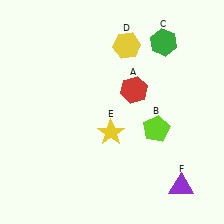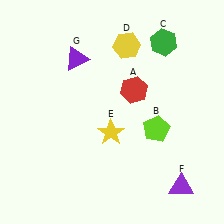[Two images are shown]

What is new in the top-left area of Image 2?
A purple triangle (G) was added in the top-left area of Image 2.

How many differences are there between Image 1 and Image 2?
There is 1 difference between the two images.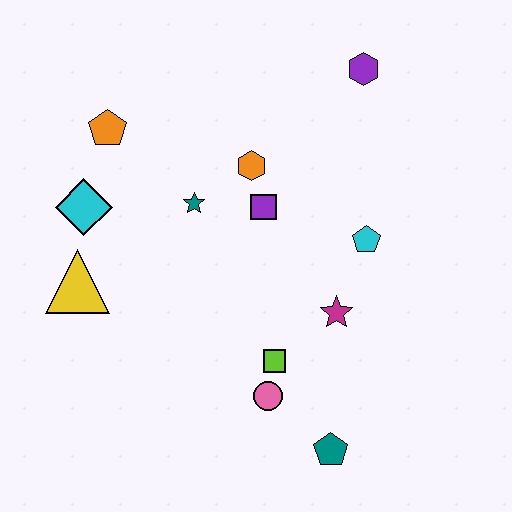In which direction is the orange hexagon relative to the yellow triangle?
The orange hexagon is to the right of the yellow triangle.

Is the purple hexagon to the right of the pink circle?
Yes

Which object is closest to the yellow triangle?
The cyan diamond is closest to the yellow triangle.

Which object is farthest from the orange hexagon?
The teal pentagon is farthest from the orange hexagon.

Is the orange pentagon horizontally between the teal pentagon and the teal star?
No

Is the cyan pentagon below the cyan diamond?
Yes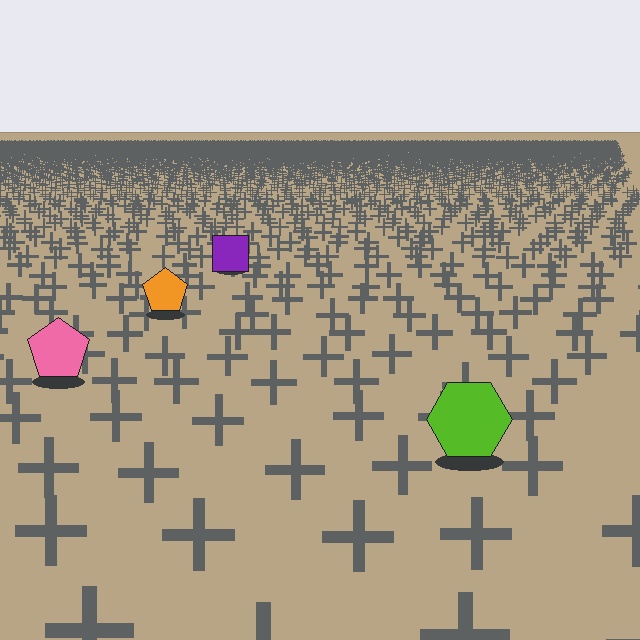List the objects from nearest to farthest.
From nearest to farthest: the lime hexagon, the pink pentagon, the orange pentagon, the purple square.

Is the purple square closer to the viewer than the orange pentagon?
No. The orange pentagon is closer — you can tell from the texture gradient: the ground texture is coarser near it.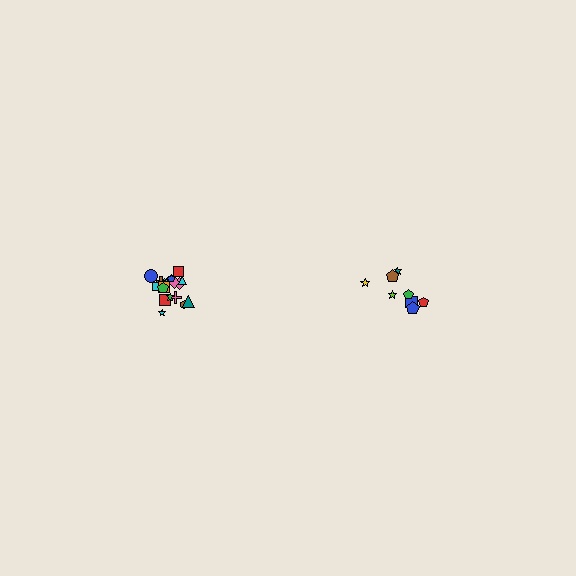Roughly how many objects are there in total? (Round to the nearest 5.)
Roughly 25 objects in total.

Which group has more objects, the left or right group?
The left group.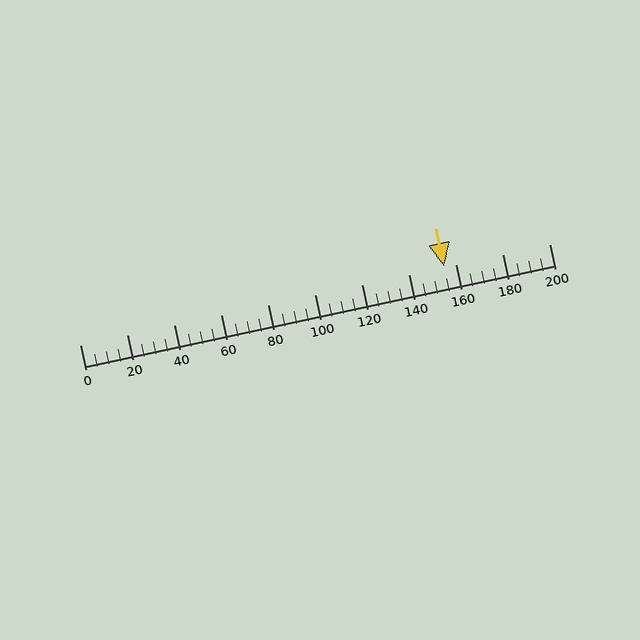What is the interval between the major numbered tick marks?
The major tick marks are spaced 20 units apart.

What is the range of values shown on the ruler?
The ruler shows values from 0 to 200.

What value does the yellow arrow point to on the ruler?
The yellow arrow points to approximately 155.